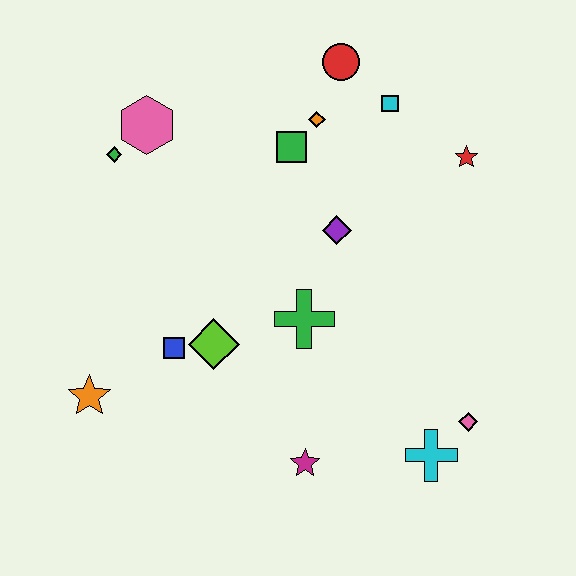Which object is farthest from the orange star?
The red star is farthest from the orange star.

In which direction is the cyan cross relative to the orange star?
The cyan cross is to the right of the orange star.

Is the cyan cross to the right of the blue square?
Yes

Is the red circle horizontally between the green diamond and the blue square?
No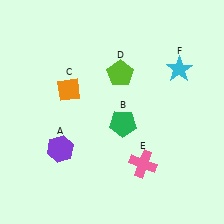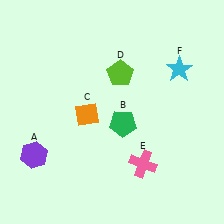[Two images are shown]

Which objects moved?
The objects that moved are: the purple hexagon (A), the orange diamond (C).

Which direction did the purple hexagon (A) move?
The purple hexagon (A) moved left.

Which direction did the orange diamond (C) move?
The orange diamond (C) moved down.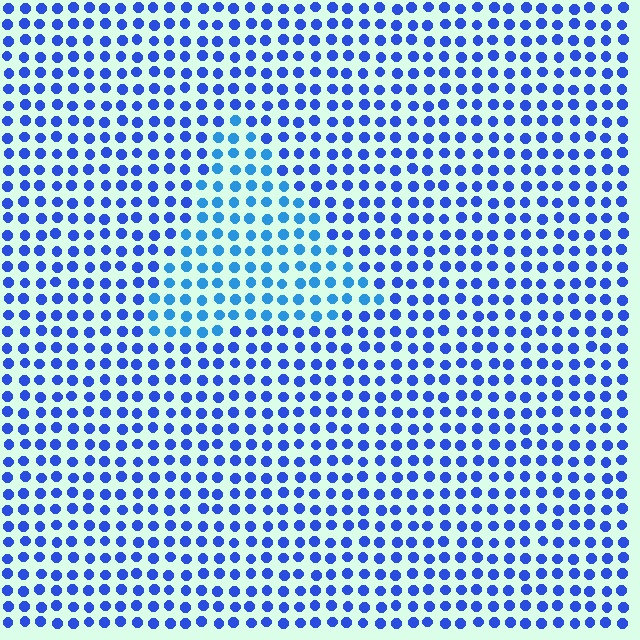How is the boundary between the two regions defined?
The boundary is defined purely by a slight shift in hue (about 24 degrees). Spacing, size, and orientation are identical on both sides.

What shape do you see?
I see a triangle.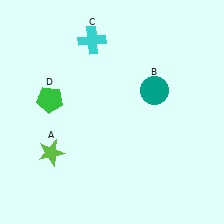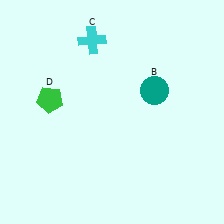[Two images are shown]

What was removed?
The lime star (A) was removed in Image 2.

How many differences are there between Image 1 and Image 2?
There is 1 difference between the two images.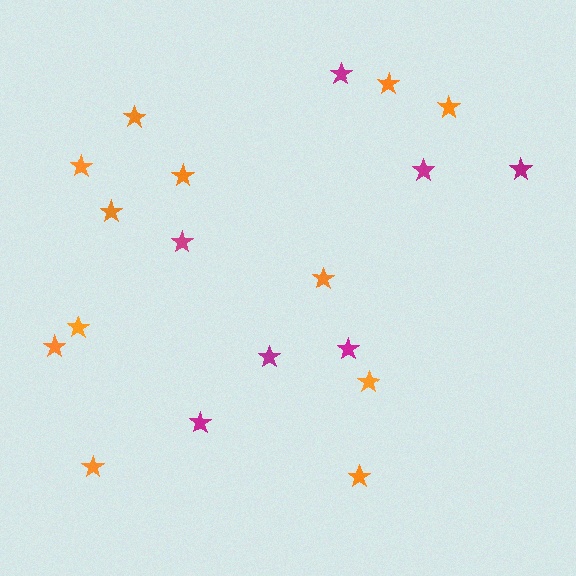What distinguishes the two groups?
There are 2 groups: one group of orange stars (12) and one group of magenta stars (7).